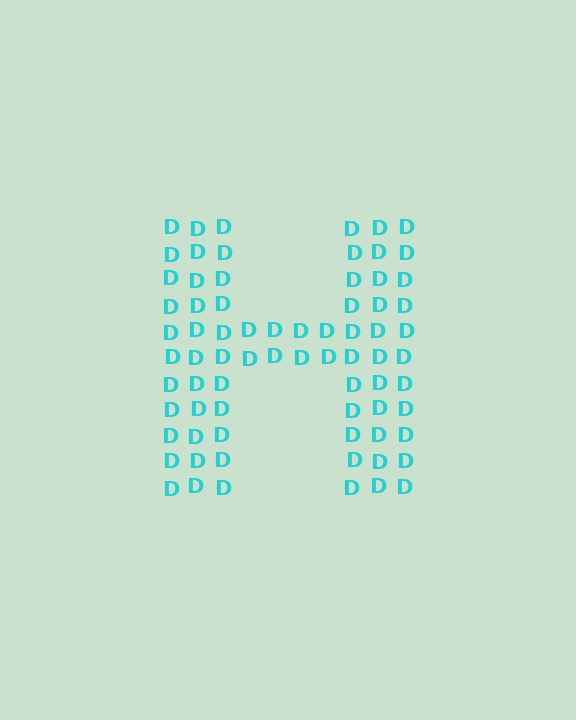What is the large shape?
The large shape is the letter H.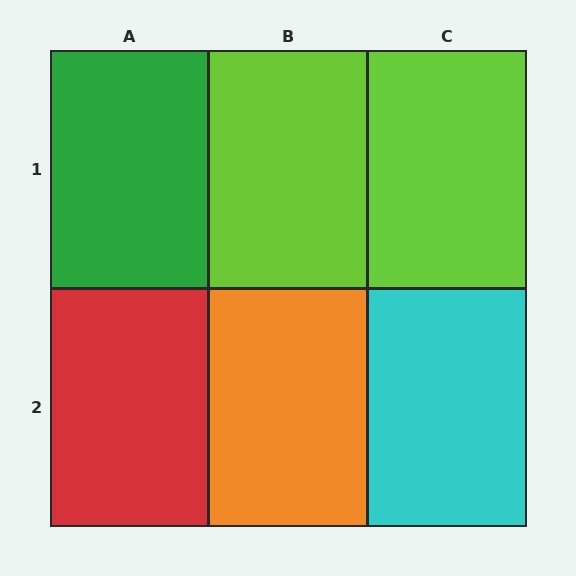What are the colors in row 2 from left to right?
Red, orange, cyan.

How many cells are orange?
1 cell is orange.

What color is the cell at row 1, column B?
Lime.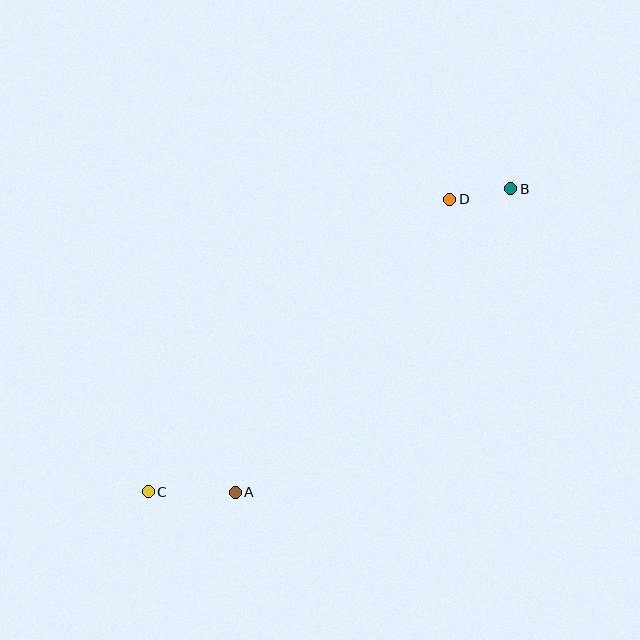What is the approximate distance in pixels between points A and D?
The distance between A and D is approximately 363 pixels.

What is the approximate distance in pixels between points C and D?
The distance between C and D is approximately 420 pixels.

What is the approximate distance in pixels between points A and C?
The distance between A and C is approximately 87 pixels.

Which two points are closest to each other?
Points B and D are closest to each other.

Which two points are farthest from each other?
Points B and C are farthest from each other.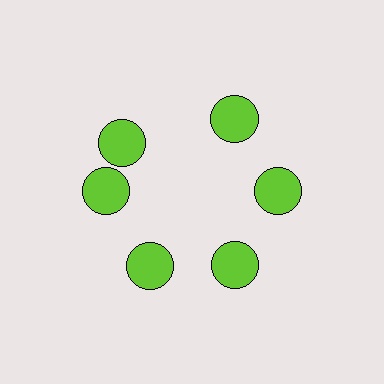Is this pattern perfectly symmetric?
No. The 6 lime circles are arranged in a ring, but one element near the 11 o'clock position is rotated out of alignment along the ring, breaking the 6-fold rotational symmetry.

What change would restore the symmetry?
The symmetry would be restored by rotating it back into even spacing with its neighbors so that all 6 circles sit at equal angles and equal distance from the center.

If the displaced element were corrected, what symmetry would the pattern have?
It would have 6-fold rotational symmetry — the pattern would map onto itself every 60 degrees.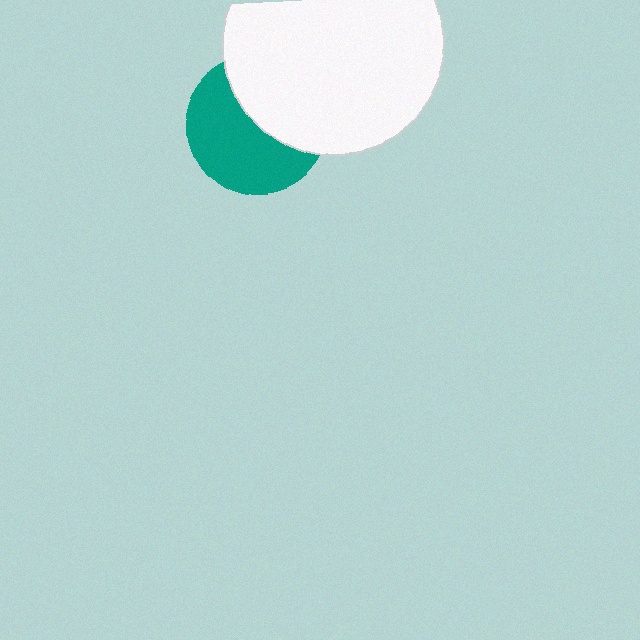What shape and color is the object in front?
The object in front is a white circle.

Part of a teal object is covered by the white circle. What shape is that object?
It is a circle.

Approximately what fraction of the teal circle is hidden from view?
Roughly 44% of the teal circle is hidden behind the white circle.